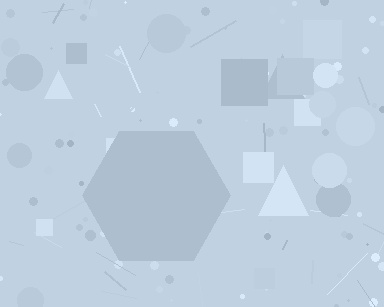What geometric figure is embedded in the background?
A hexagon is embedded in the background.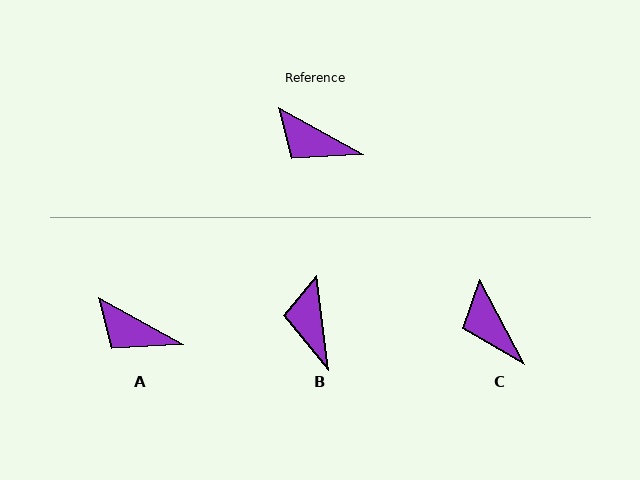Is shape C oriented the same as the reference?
No, it is off by about 33 degrees.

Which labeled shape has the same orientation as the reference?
A.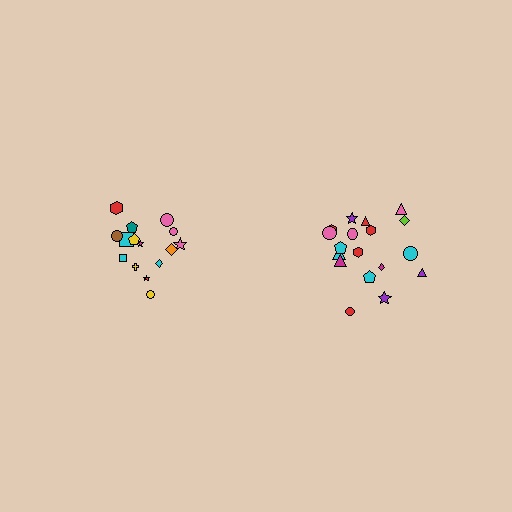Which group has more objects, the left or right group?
The right group.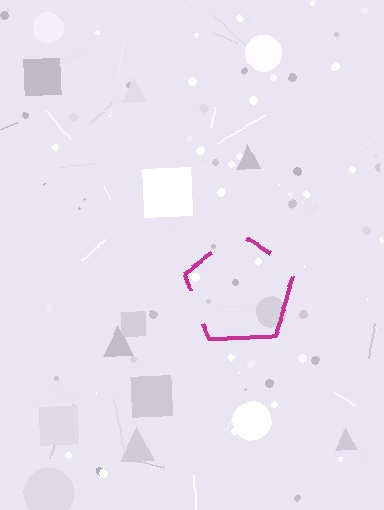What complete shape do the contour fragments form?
The contour fragments form a pentagon.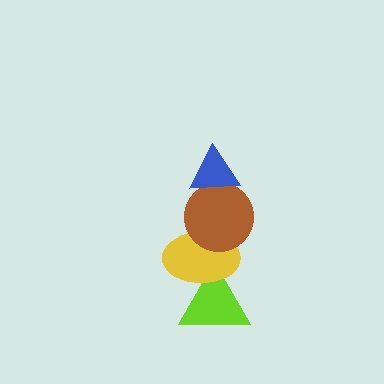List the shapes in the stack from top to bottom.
From top to bottom: the blue triangle, the brown circle, the yellow ellipse, the lime triangle.